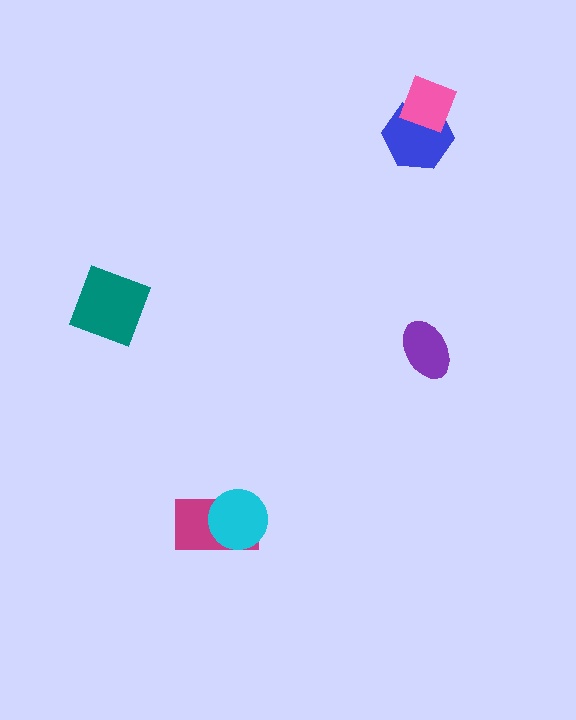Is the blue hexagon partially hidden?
Yes, it is partially covered by another shape.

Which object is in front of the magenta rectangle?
The cyan circle is in front of the magenta rectangle.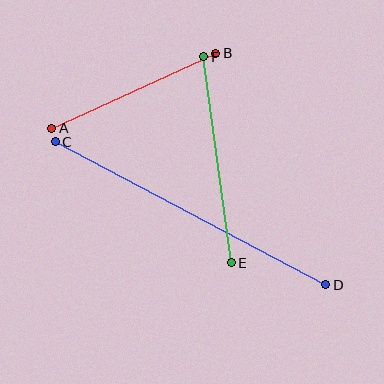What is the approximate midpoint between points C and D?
The midpoint is at approximately (191, 213) pixels.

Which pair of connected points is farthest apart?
Points C and D are farthest apart.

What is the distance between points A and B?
The distance is approximately 180 pixels.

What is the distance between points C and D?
The distance is approximately 306 pixels.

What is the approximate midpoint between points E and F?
The midpoint is at approximately (217, 160) pixels.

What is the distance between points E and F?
The distance is approximately 208 pixels.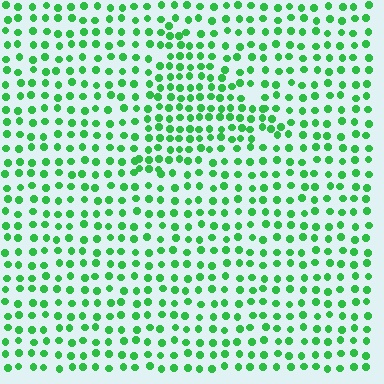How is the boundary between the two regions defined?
The boundary is defined by a change in element density (approximately 1.6x ratio). All elements are the same color, size, and shape.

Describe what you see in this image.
The image contains small green elements arranged at two different densities. A triangle-shaped region is visible where the elements are more densely packed than the surrounding area.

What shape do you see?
I see a triangle.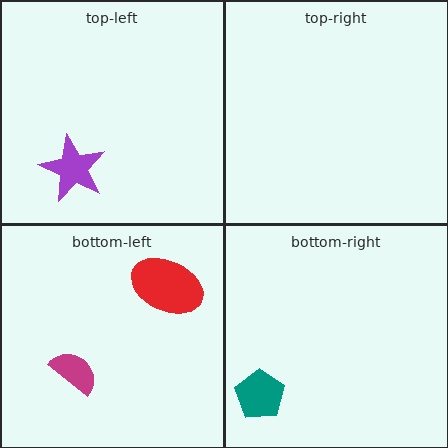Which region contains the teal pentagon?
The bottom-right region.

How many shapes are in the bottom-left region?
2.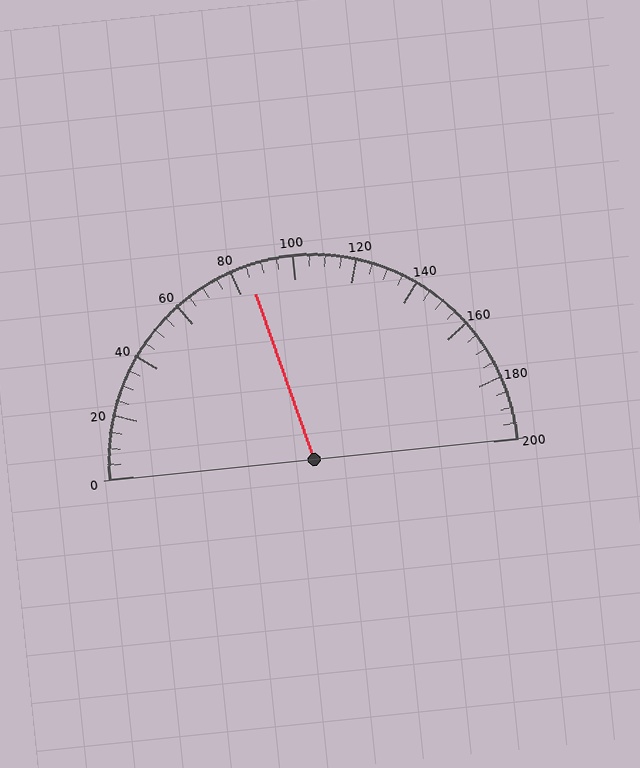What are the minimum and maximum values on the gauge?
The gauge ranges from 0 to 200.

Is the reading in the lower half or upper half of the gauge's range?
The reading is in the lower half of the range (0 to 200).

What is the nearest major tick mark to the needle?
The nearest major tick mark is 80.